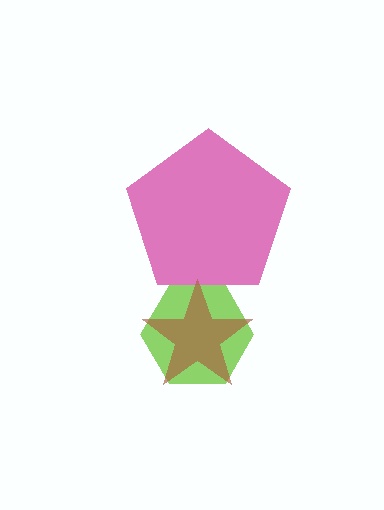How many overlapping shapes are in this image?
There are 3 overlapping shapes in the image.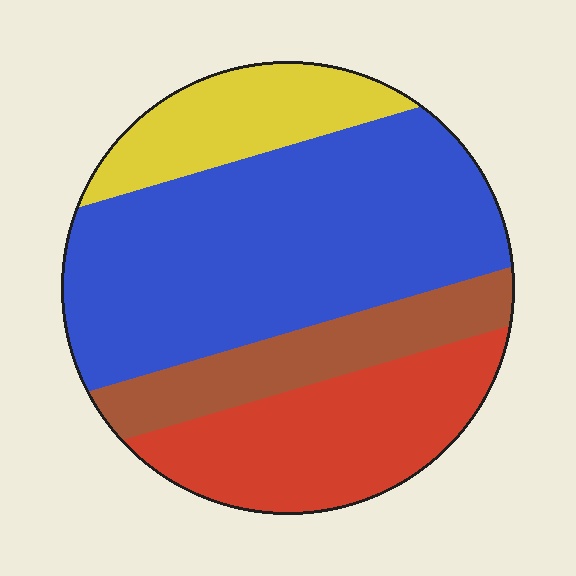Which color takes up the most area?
Blue, at roughly 50%.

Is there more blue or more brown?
Blue.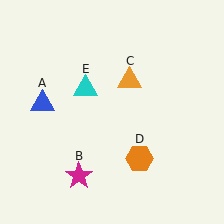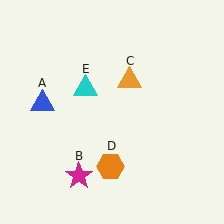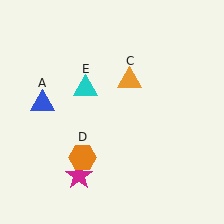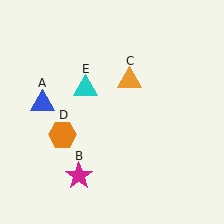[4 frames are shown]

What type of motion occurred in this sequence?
The orange hexagon (object D) rotated clockwise around the center of the scene.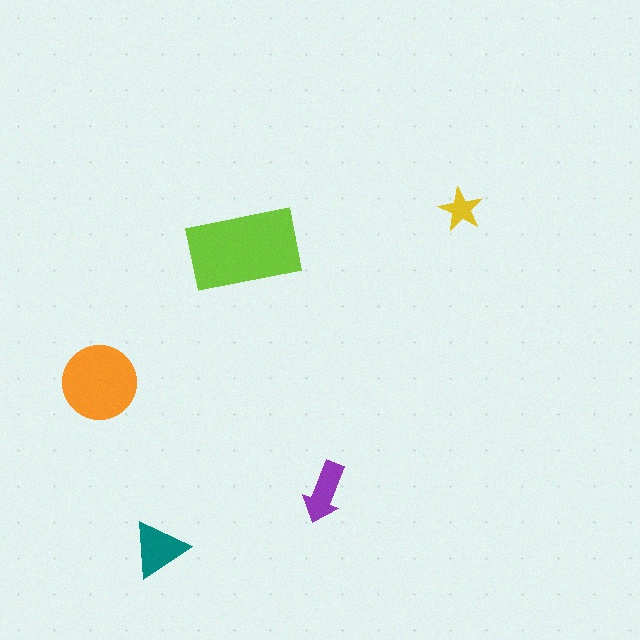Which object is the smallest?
The yellow star.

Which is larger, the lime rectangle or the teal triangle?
The lime rectangle.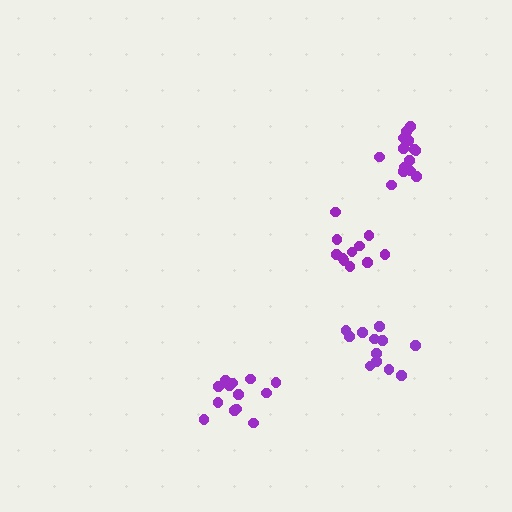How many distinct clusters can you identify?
There are 4 distinct clusters.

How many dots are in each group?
Group 1: 15 dots, Group 2: 11 dots, Group 3: 13 dots, Group 4: 12 dots (51 total).